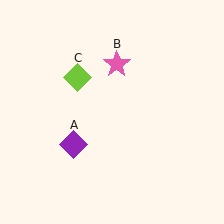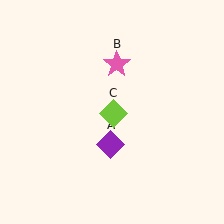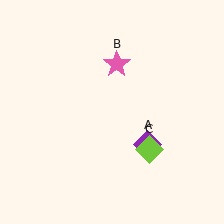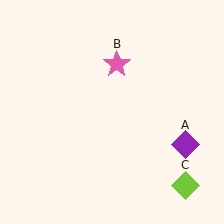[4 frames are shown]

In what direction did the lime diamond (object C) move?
The lime diamond (object C) moved down and to the right.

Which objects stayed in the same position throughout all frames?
Pink star (object B) remained stationary.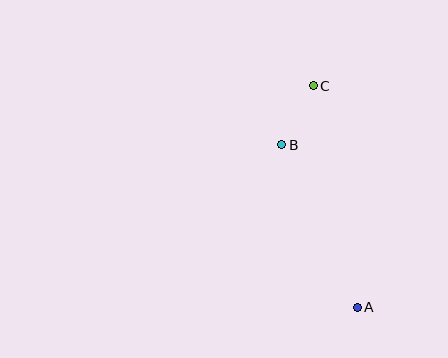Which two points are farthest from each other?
Points A and C are farthest from each other.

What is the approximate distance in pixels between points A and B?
The distance between A and B is approximately 179 pixels.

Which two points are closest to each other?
Points B and C are closest to each other.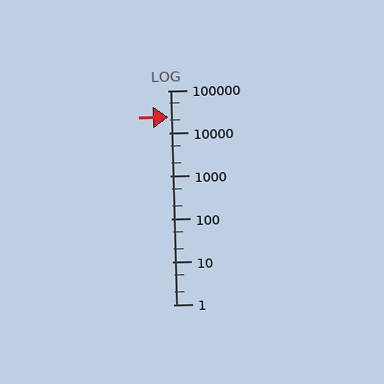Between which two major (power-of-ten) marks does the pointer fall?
The pointer is between 10000 and 100000.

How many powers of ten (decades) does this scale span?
The scale spans 5 decades, from 1 to 100000.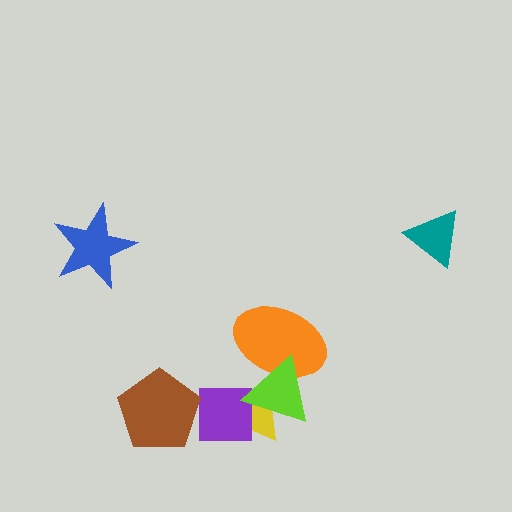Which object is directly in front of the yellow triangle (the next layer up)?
The purple square is directly in front of the yellow triangle.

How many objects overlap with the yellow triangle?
2 objects overlap with the yellow triangle.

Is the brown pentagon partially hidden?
No, no other shape covers it.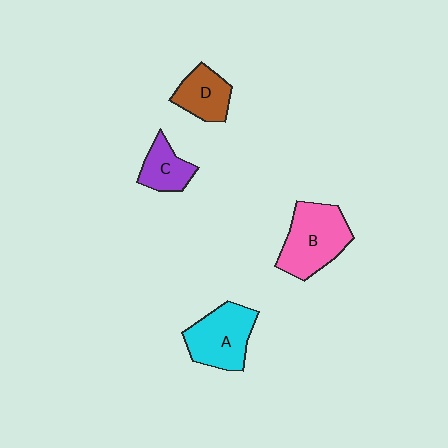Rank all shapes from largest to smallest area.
From largest to smallest: B (pink), A (cyan), D (brown), C (purple).